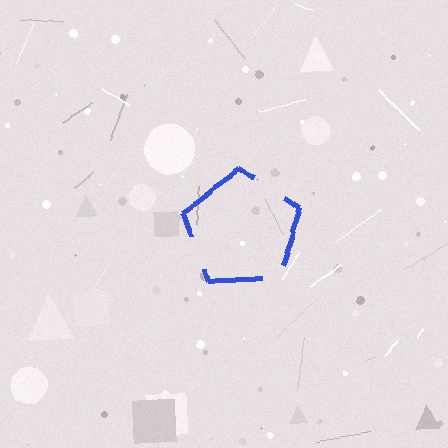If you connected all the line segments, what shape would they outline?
They would outline a pentagon.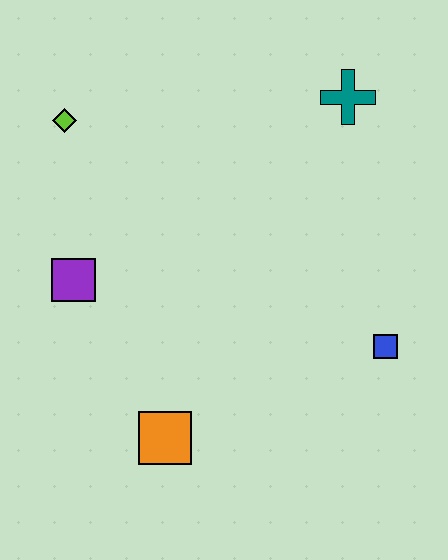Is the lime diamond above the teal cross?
No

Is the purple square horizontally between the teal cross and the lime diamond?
Yes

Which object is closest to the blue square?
The orange square is closest to the blue square.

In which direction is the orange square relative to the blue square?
The orange square is to the left of the blue square.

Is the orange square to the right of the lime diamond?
Yes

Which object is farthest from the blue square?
The lime diamond is farthest from the blue square.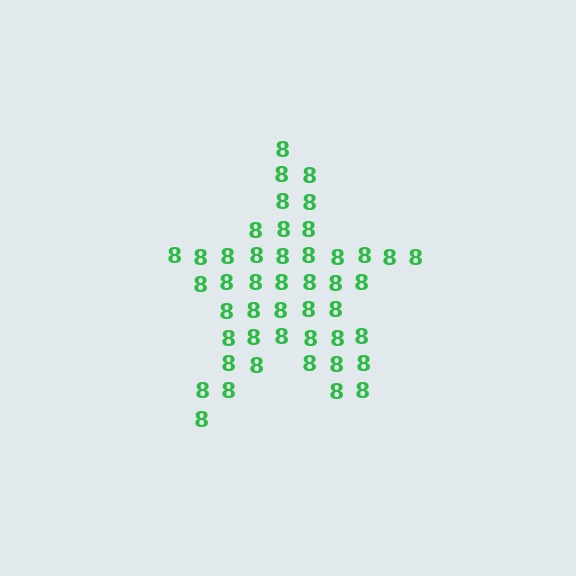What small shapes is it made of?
It is made of small digit 8's.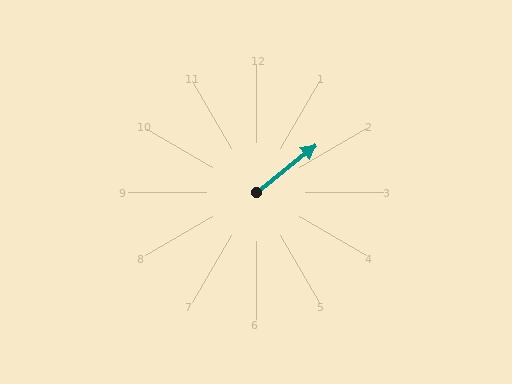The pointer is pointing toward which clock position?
Roughly 2 o'clock.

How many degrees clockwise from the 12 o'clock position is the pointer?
Approximately 52 degrees.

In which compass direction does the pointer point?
Northeast.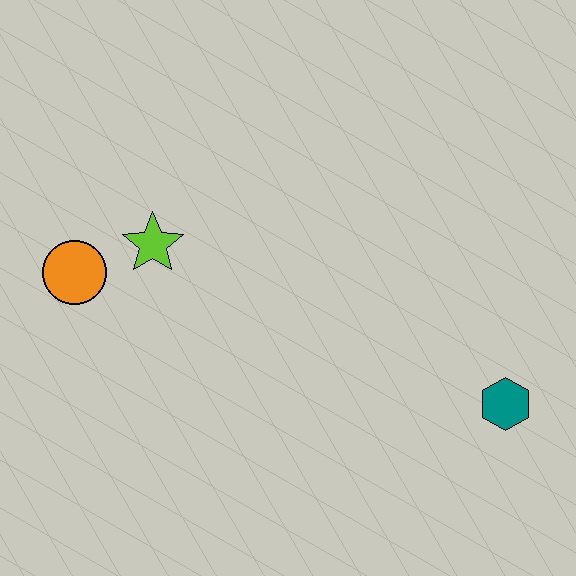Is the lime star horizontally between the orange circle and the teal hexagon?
Yes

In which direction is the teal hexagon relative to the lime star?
The teal hexagon is to the right of the lime star.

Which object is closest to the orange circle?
The lime star is closest to the orange circle.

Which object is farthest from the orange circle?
The teal hexagon is farthest from the orange circle.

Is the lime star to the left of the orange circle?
No